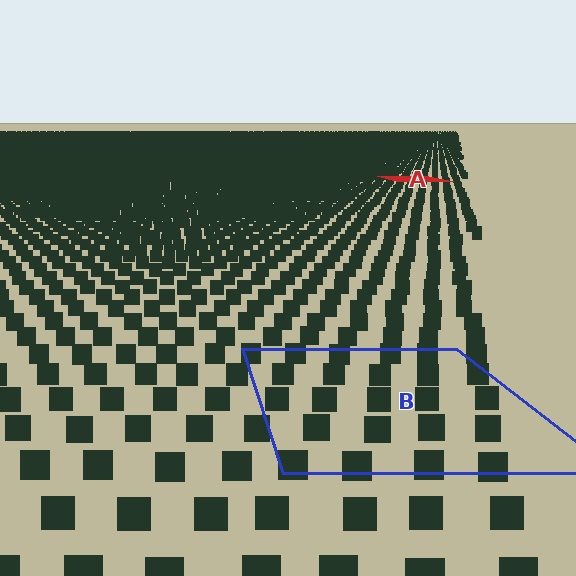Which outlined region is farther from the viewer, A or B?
Region A is farther from the viewer — the texture elements inside it appear smaller and more densely packed.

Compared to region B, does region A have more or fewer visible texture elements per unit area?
Region A has more texture elements per unit area — they are packed more densely because it is farther away.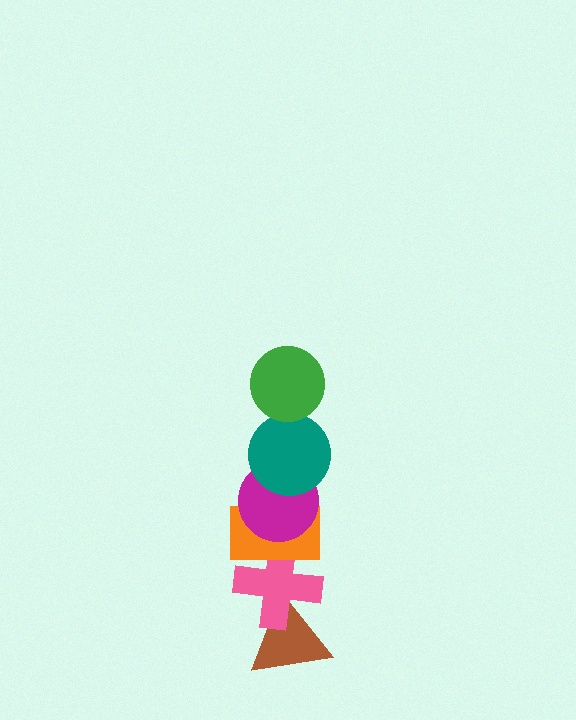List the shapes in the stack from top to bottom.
From top to bottom: the green circle, the teal circle, the magenta circle, the orange rectangle, the pink cross, the brown triangle.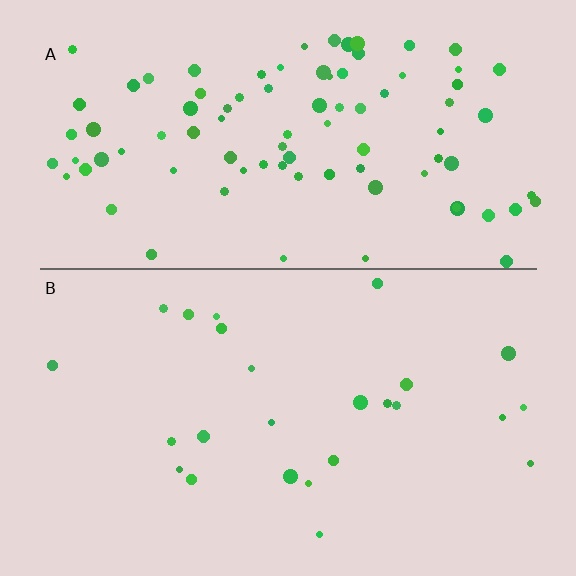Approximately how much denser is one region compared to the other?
Approximately 3.6× — region A over region B.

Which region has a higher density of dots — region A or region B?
A (the top).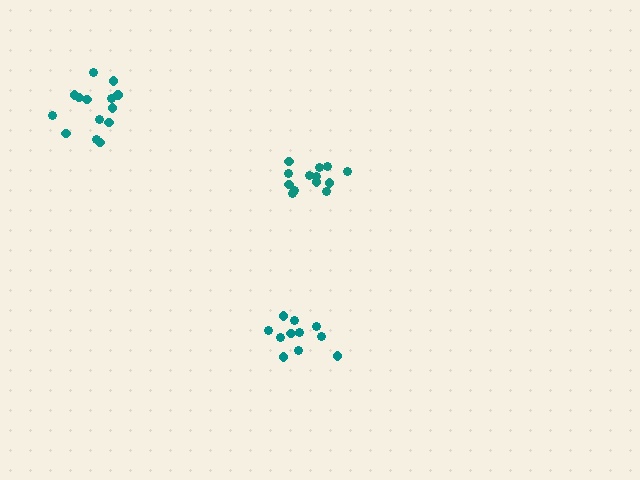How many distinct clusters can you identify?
There are 3 distinct clusters.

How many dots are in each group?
Group 1: 11 dots, Group 2: 13 dots, Group 3: 14 dots (38 total).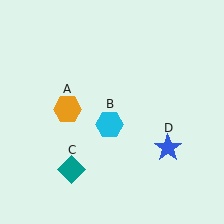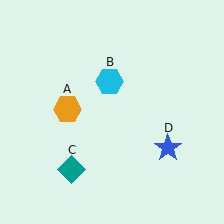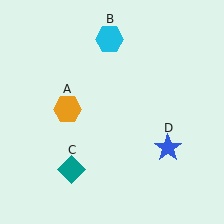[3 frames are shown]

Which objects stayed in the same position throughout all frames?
Orange hexagon (object A) and teal diamond (object C) and blue star (object D) remained stationary.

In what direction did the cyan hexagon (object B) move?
The cyan hexagon (object B) moved up.